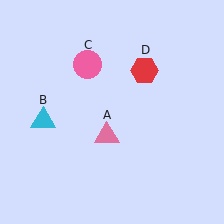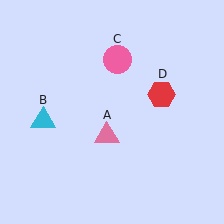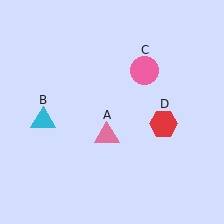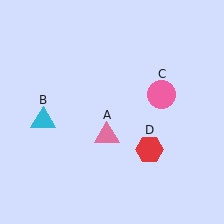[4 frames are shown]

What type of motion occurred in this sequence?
The pink circle (object C), red hexagon (object D) rotated clockwise around the center of the scene.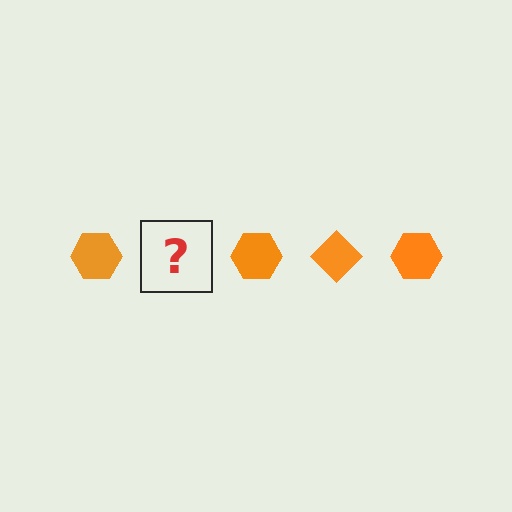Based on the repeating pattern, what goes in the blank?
The blank should be an orange diamond.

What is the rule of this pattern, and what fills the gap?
The rule is that the pattern cycles through hexagon, diamond shapes in orange. The gap should be filled with an orange diamond.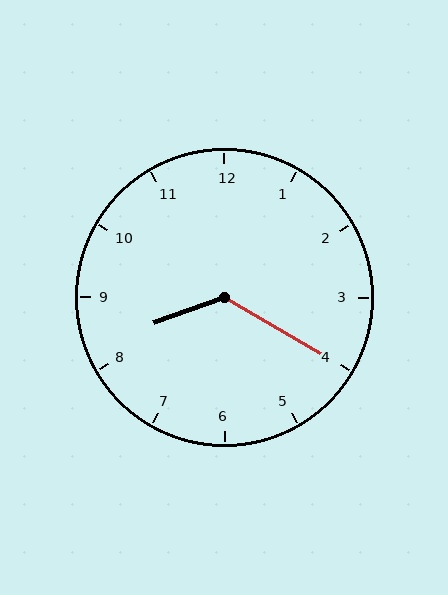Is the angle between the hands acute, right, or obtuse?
It is obtuse.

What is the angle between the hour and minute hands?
Approximately 130 degrees.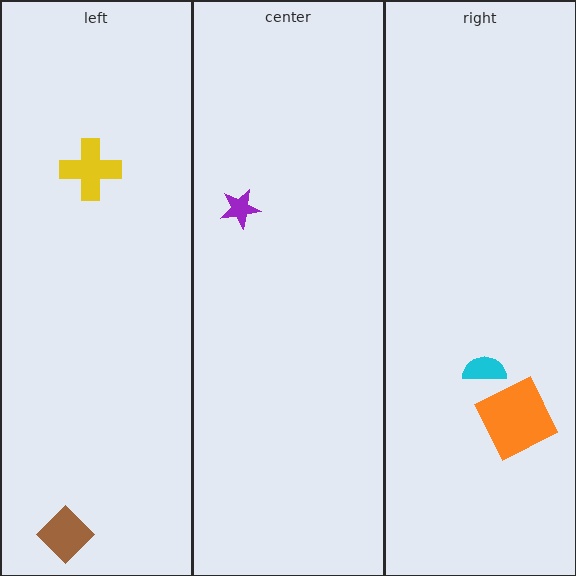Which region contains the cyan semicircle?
The right region.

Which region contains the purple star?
The center region.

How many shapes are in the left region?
2.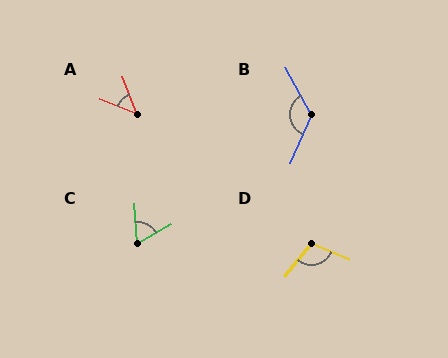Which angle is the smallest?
A, at approximately 46 degrees.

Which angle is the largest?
B, at approximately 128 degrees.